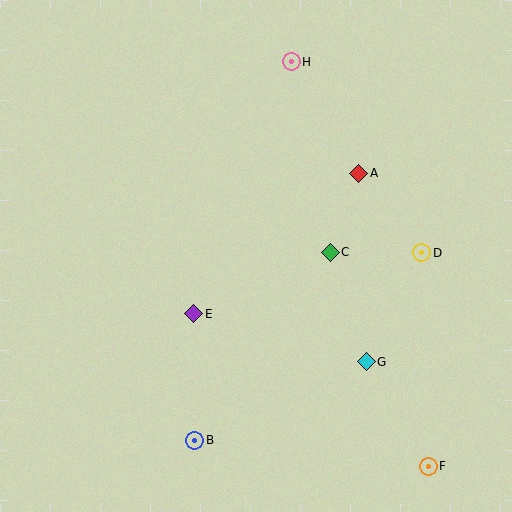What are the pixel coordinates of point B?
Point B is at (194, 440).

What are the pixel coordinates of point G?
Point G is at (366, 362).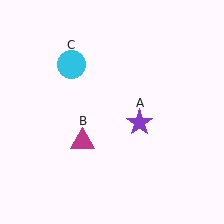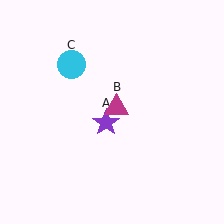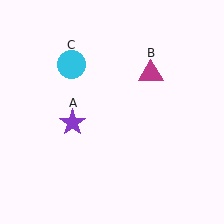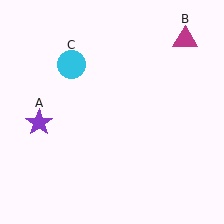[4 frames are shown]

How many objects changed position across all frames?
2 objects changed position: purple star (object A), magenta triangle (object B).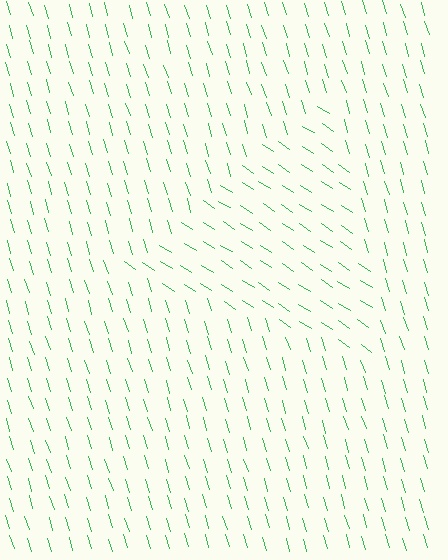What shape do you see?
I see a triangle.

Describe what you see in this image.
The image is filled with small green line segments. A triangle region in the image has lines oriented differently from the surrounding lines, creating a visible texture boundary.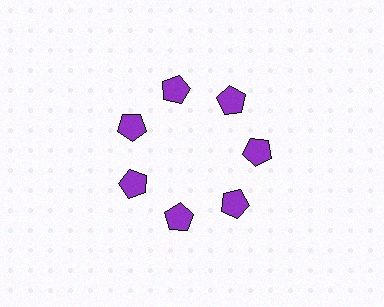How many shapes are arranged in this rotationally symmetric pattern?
There are 7 shapes, arranged in 7 groups of 1.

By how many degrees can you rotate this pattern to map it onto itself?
The pattern maps onto itself every 51 degrees of rotation.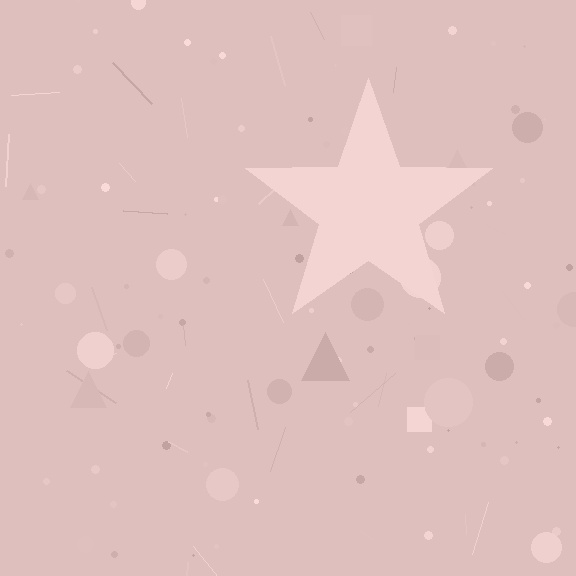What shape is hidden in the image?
A star is hidden in the image.